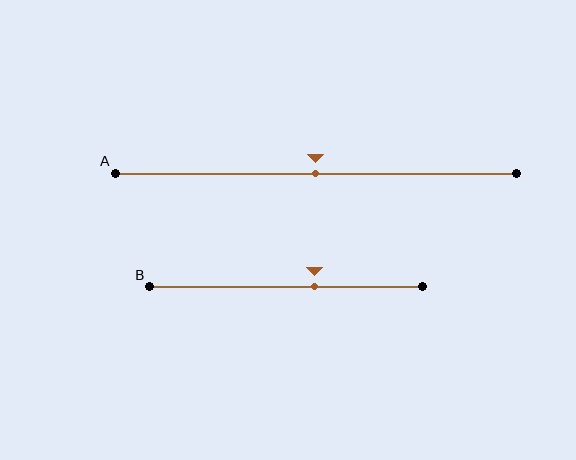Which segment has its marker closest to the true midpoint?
Segment A has its marker closest to the true midpoint.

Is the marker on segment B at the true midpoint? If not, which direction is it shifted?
No, the marker on segment B is shifted to the right by about 11% of the segment length.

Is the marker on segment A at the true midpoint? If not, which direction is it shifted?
Yes, the marker on segment A is at the true midpoint.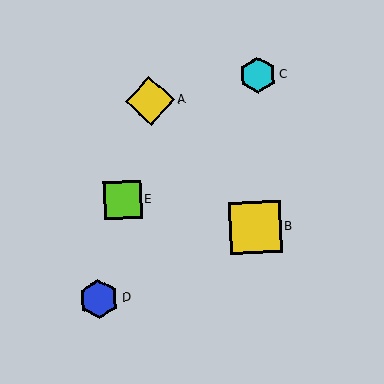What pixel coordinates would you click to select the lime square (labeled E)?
Click at (123, 200) to select the lime square E.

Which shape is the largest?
The yellow square (labeled B) is the largest.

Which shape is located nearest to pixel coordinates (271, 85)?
The cyan hexagon (labeled C) at (257, 75) is nearest to that location.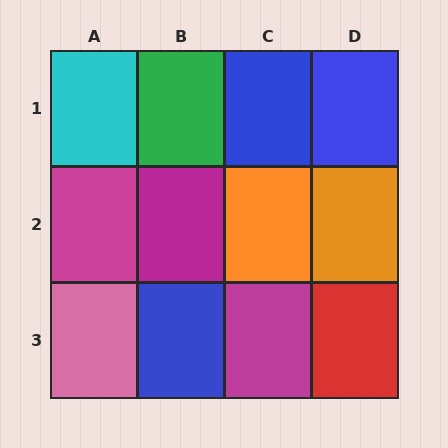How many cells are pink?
1 cell is pink.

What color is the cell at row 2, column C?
Orange.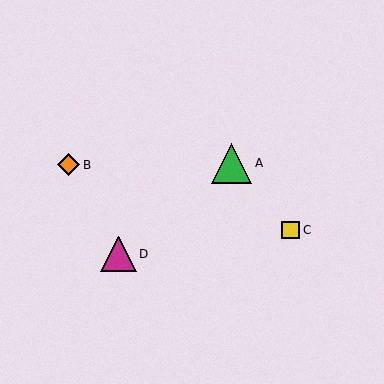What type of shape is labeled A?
Shape A is a green triangle.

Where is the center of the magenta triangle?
The center of the magenta triangle is at (118, 254).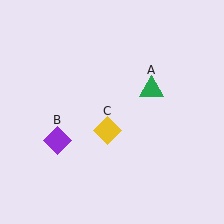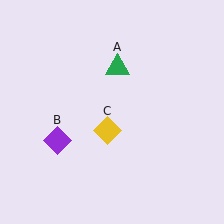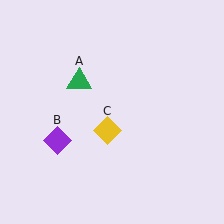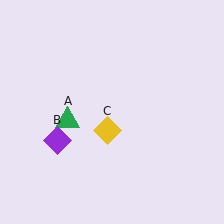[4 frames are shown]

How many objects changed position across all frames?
1 object changed position: green triangle (object A).